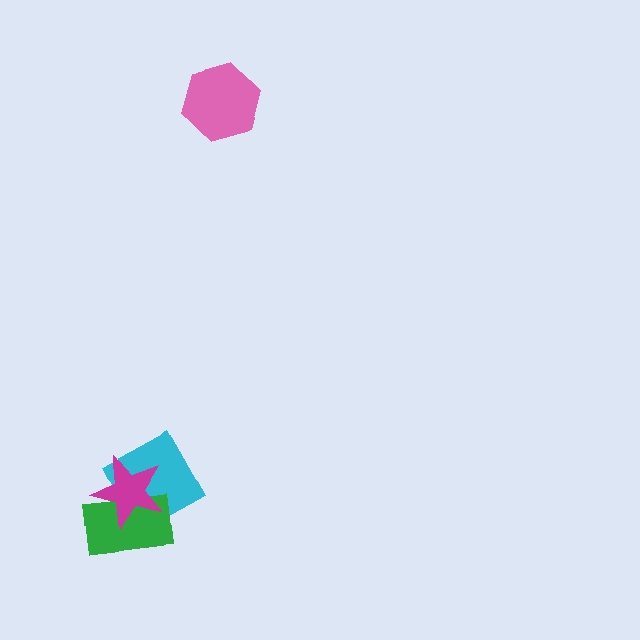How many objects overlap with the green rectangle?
2 objects overlap with the green rectangle.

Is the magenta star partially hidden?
No, no other shape covers it.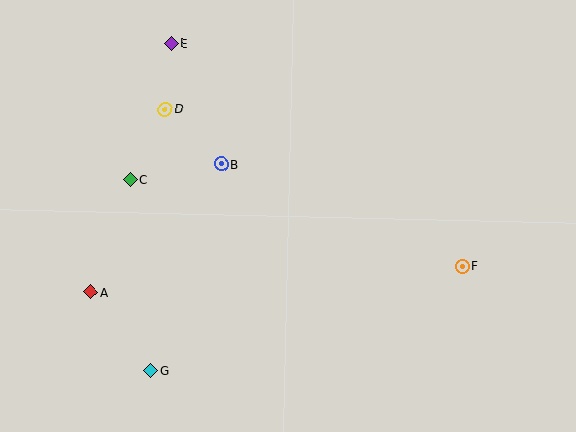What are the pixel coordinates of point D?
Point D is at (165, 109).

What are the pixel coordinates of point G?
Point G is at (151, 371).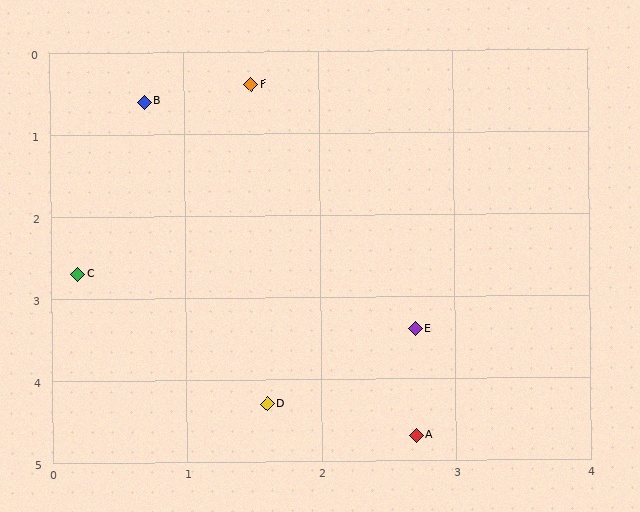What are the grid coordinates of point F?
Point F is at approximately (1.5, 0.4).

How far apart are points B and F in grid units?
Points B and F are about 0.8 grid units apart.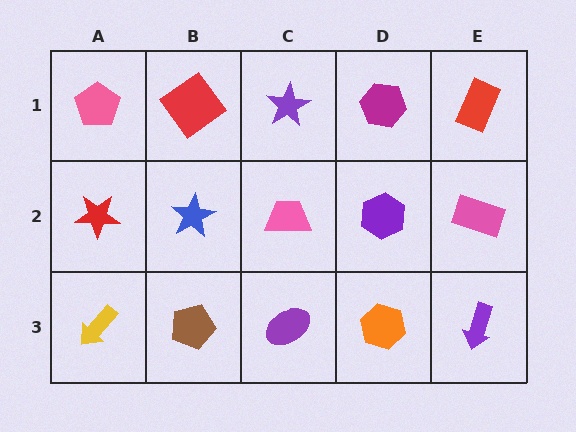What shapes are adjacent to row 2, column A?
A pink pentagon (row 1, column A), a yellow arrow (row 3, column A), a blue star (row 2, column B).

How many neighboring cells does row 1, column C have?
3.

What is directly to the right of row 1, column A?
A red diamond.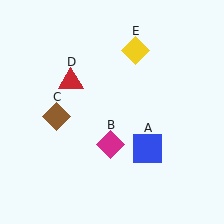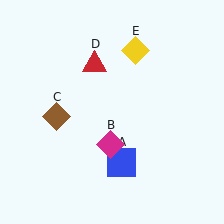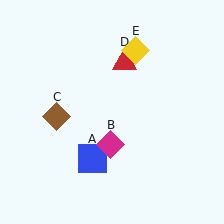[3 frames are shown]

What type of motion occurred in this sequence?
The blue square (object A), red triangle (object D) rotated clockwise around the center of the scene.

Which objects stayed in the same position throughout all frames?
Magenta diamond (object B) and brown diamond (object C) and yellow diamond (object E) remained stationary.